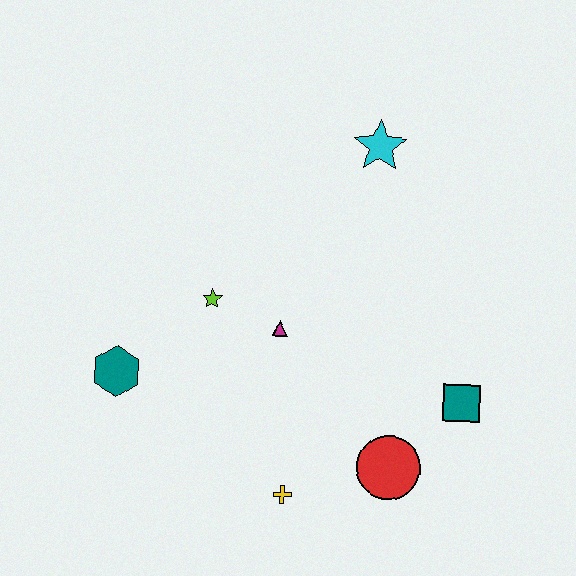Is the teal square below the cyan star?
Yes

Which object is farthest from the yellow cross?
The cyan star is farthest from the yellow cross.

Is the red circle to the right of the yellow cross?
Yes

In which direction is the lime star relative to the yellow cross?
The lime star is above the yellow cross.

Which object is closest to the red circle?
The teal square is closest to the red circle.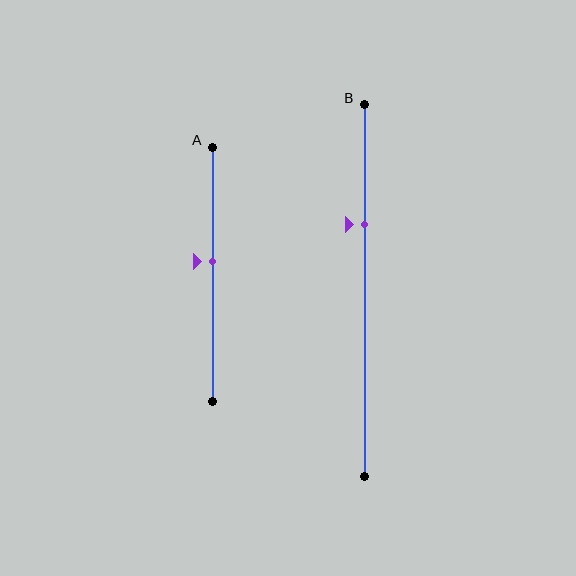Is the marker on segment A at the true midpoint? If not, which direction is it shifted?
No, the marker on segment A is shifted upward by about 5% of the segment length.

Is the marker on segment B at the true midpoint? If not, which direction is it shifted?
No, the marker on segment B is shifted upward by about 18% of the segment length.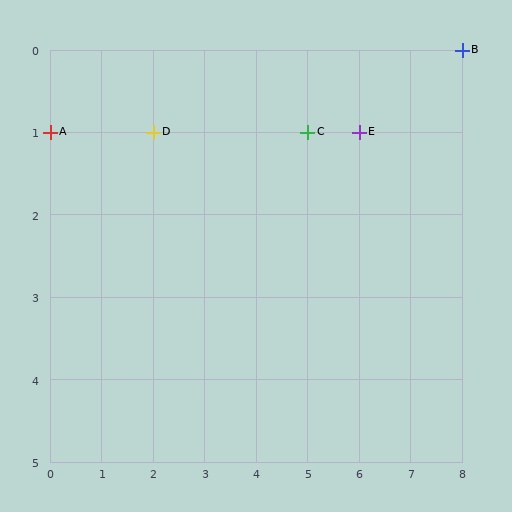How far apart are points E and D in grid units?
Points E and D are 4 columns apart.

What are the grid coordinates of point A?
Point A is at grid coordinates (0, 1).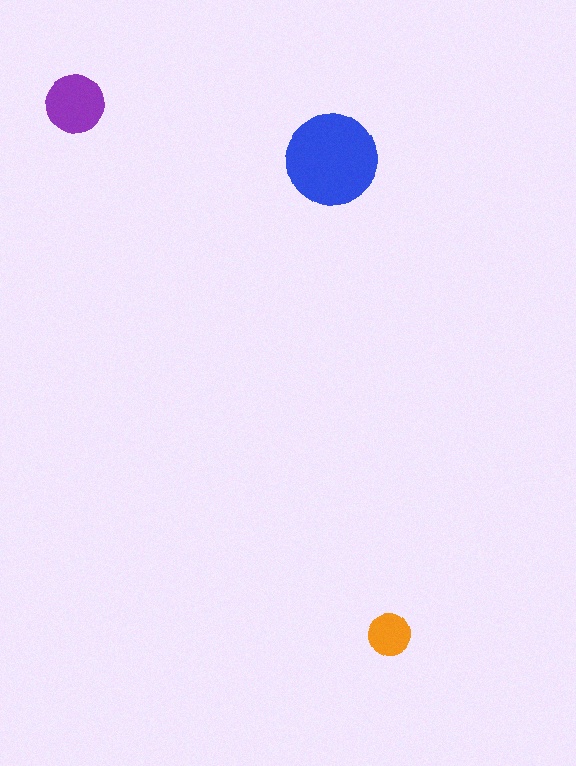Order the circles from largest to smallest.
the blue one, the purple one, the orange one.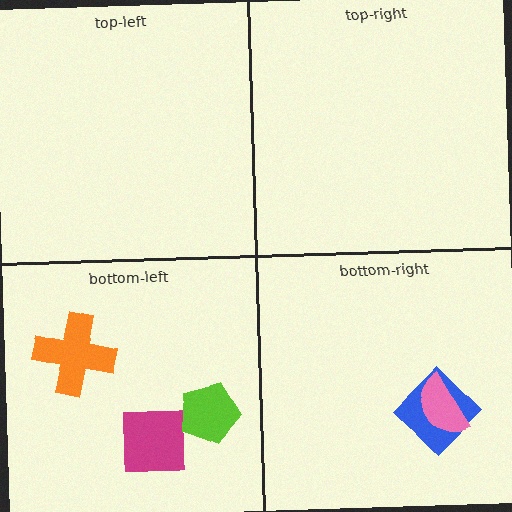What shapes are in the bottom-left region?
The magenta square, the lime pentagon, the orange cross.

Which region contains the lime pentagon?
The bottom-left region.